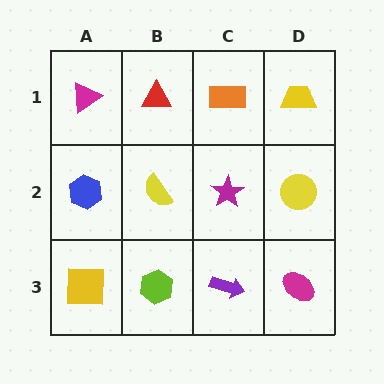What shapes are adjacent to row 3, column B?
A yellow semicircle (row 2, column B), a yellow square (row 3, column A), a purple arrow (row 3, column C).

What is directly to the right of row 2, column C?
A yellow circle.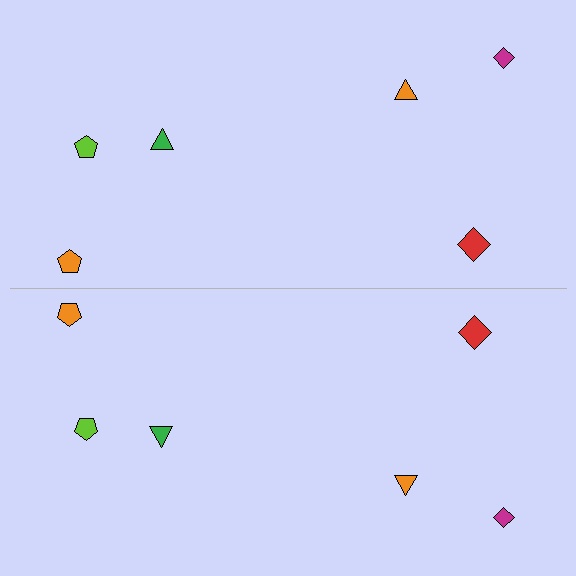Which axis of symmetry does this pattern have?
The pattern has a horizontal axis of symmetry running through the center of the image.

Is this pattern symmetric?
Yes, this pattern has bilateral (reflection) symmetry.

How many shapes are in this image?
There are 12 shapes in this image.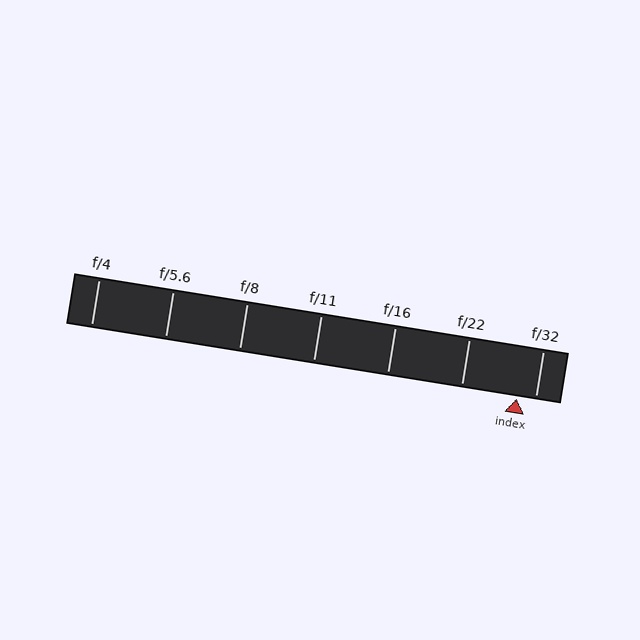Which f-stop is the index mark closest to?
The index mark is closest to f/32.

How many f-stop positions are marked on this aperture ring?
There are 7 f-stop positions marked.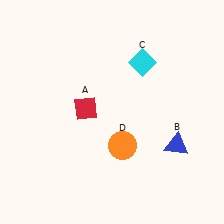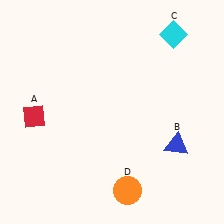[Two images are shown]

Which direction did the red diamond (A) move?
The red diamond (A) moved left.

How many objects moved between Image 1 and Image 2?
3 objects moved between the two images.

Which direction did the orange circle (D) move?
The orange circle (D) moved down.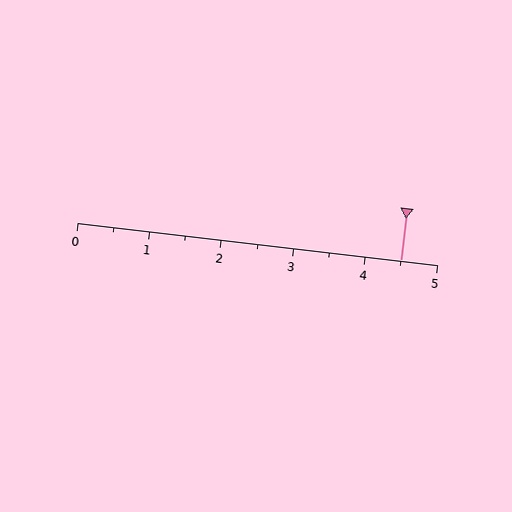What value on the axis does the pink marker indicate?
The marker indicates approximately 4.5.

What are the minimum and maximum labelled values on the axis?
The axis runs from 0 to 5.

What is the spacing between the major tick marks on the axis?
The major ticks are spaced 1 apart.